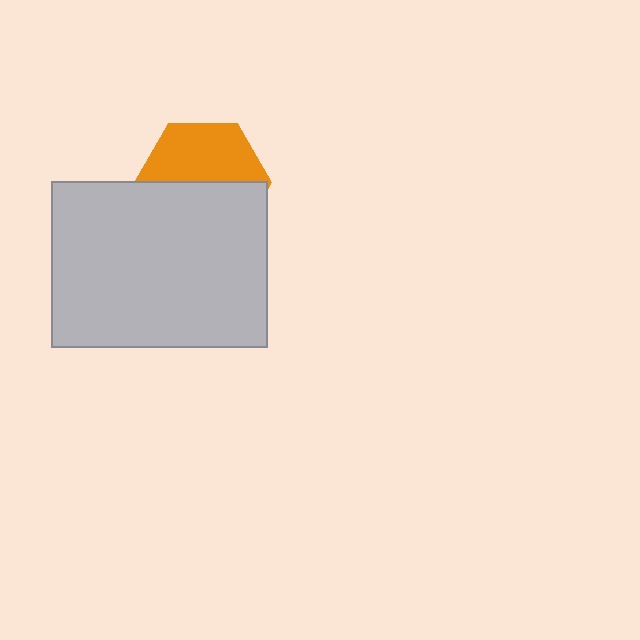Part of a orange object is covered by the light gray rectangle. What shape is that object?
It is a hexagon.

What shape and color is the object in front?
The object in front is a light gray rectangle.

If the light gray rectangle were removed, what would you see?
You would see the complete orange hexagon.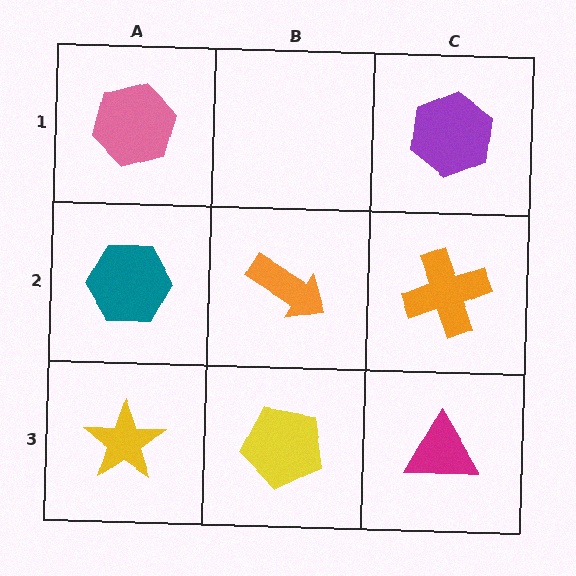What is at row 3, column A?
A yellow star.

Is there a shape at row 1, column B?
No, that cell is empty.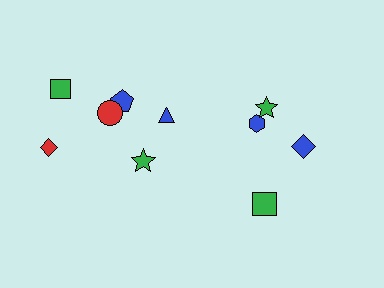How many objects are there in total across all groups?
There are 10 objects.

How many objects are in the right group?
There are 4 objects.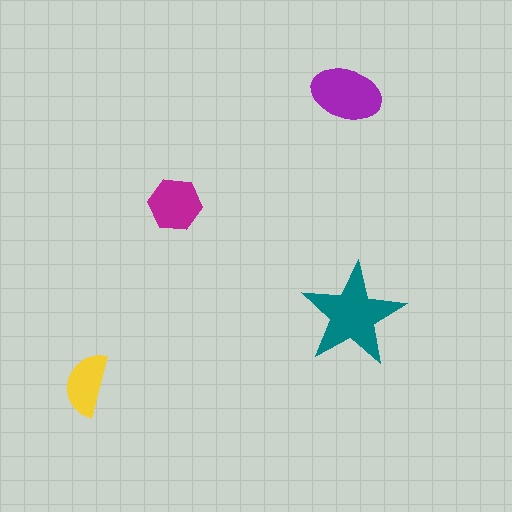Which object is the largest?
The teal star.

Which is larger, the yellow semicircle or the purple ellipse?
The purple ellipse.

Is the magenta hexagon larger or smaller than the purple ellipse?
Smaller.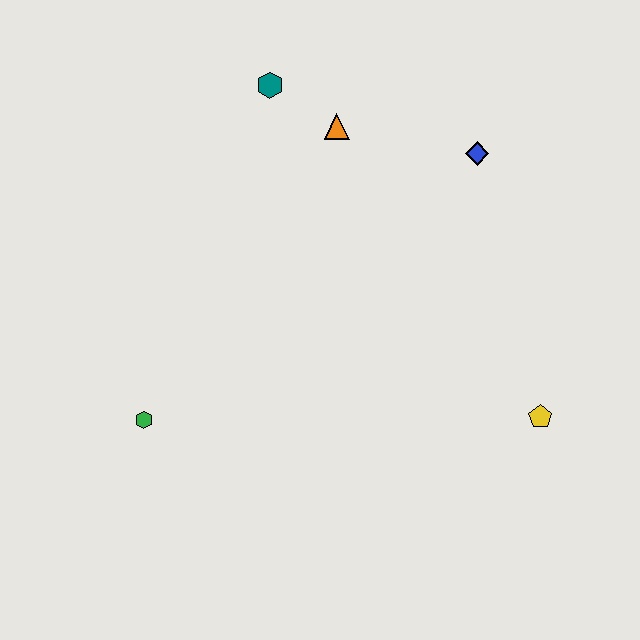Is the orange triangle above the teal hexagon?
No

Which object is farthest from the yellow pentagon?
The teal hexagon is farthest from the yellow pentagon.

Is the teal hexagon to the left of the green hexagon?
No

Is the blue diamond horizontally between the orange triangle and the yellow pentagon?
Yes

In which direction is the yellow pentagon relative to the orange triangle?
The yellow pentagon is below the orange triangle.